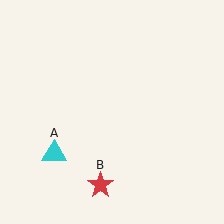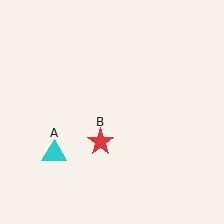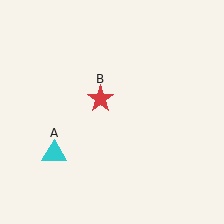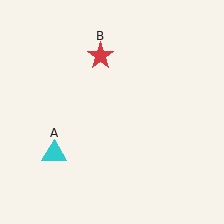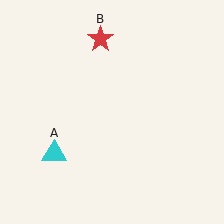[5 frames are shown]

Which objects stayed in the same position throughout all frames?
Cyan triangle (object A) remained stationary.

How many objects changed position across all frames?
1 object changed position: red star (object B).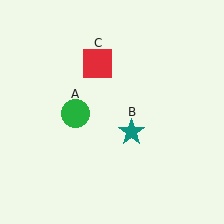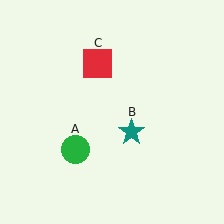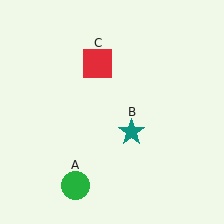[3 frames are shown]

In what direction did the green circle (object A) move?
The green circle (object A) moved down.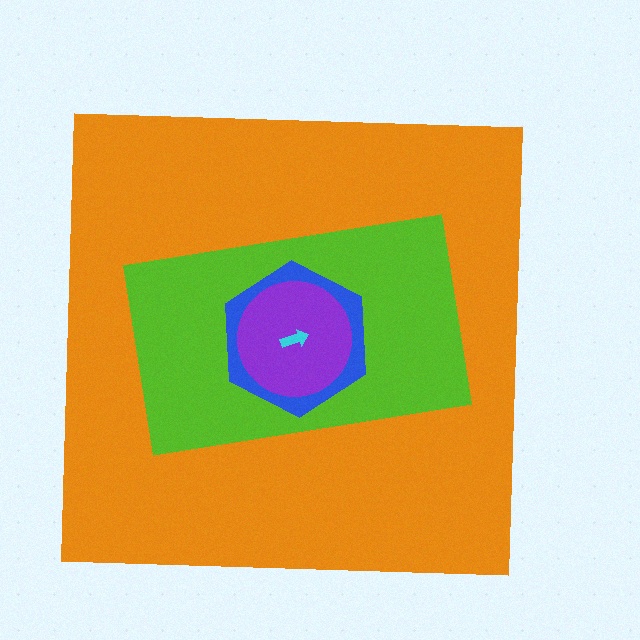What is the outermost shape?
The orange square.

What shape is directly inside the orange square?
The lime rectangle.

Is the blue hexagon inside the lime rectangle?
Yes.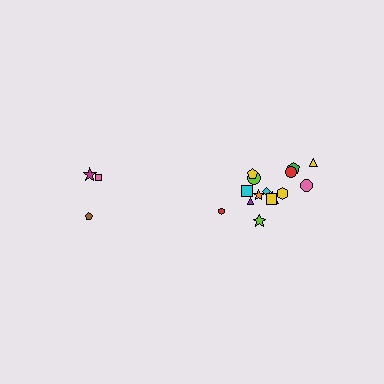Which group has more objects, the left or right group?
The right group.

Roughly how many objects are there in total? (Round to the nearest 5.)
Roughly 20 objects in total.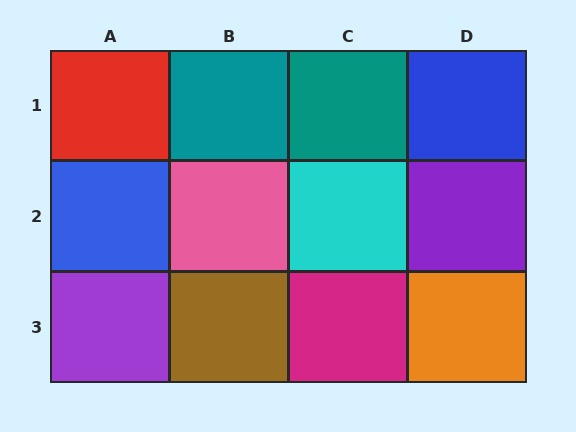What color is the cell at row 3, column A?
Purple.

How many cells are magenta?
1 cell is magenta.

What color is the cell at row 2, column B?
Pink.